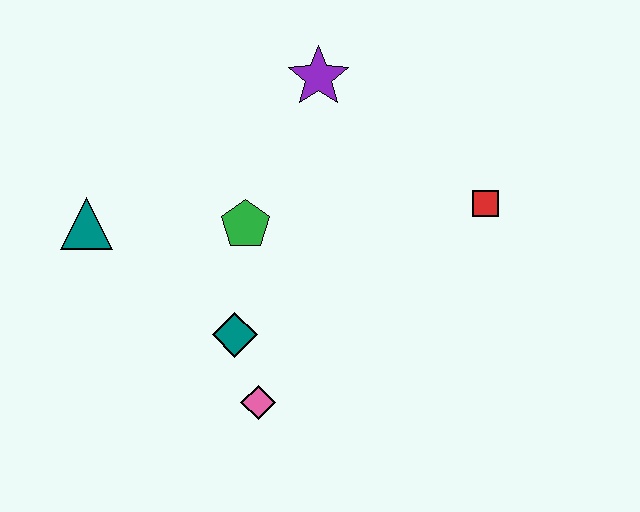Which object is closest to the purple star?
The green pentagon is closest to the purple star.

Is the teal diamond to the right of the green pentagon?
No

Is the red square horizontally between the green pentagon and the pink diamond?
No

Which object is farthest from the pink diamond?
The purple star is farthest from the pink diamond.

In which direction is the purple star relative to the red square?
The purple star is to the left of the red square.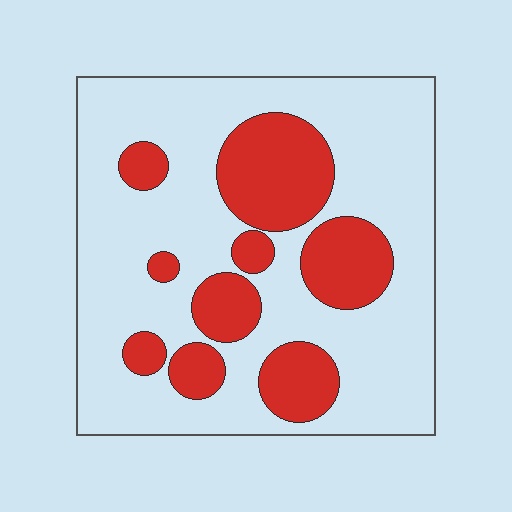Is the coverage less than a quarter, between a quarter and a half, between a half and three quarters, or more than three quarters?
Between a quarter and a half.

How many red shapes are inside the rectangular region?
9.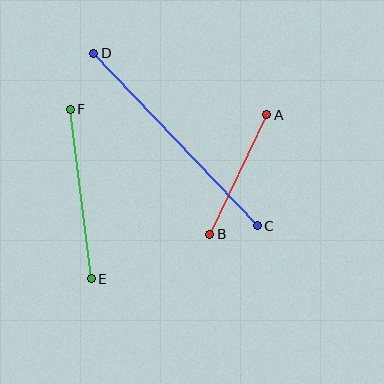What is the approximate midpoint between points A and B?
The midpoint is at approximately (238, 174) pixels.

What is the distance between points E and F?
The distance is approximately 171 pixels.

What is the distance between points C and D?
The distance is approximately 238 pixels.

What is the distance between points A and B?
The distance is approximately 133 pixels.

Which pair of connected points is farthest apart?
Points C and D are farthest apart.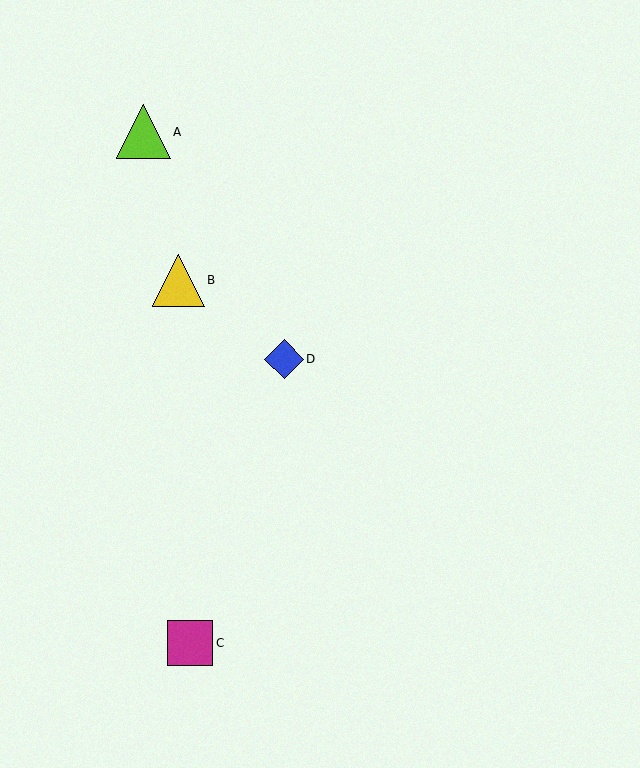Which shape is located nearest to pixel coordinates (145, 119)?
The lime triangle (labeled A) at (143, 132) is nearest to that location.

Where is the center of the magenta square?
The center of the magenta square is at (190, 643).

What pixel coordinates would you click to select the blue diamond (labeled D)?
Click at (284, 359) to select the blue diamond D.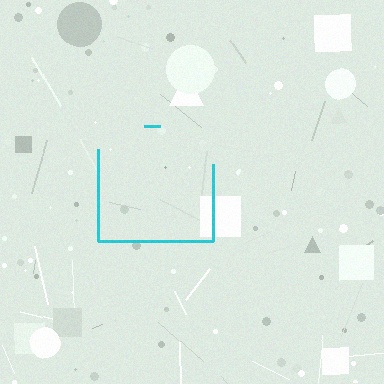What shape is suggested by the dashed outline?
The dashed outline suggests a square.